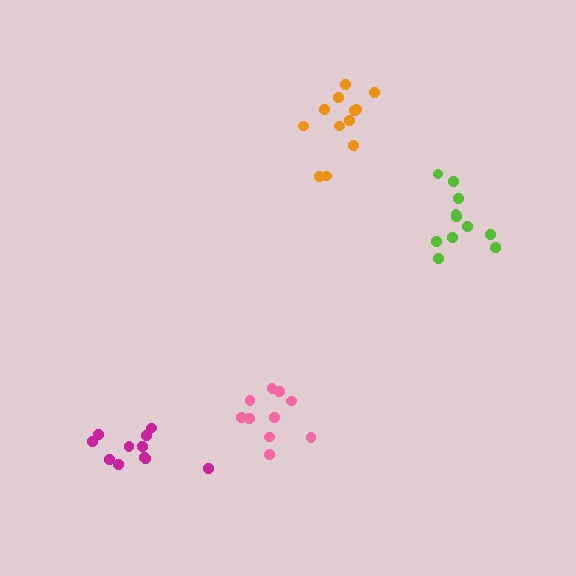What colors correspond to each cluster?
The clusters are colored: pink, lime, orange, magenta.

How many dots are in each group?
Group 1: 10 dots, Group 2: 11 dots, Group 3: 12 dots, Group 4: 11 dots (44 total).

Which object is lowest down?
The magenta cluster is bottommost.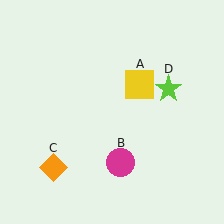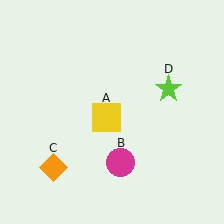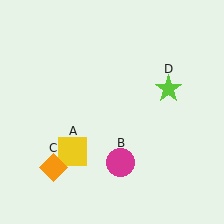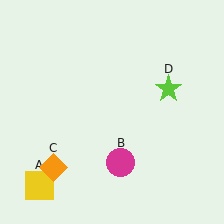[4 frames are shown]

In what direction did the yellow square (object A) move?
The yellow square (object A) moved down and to the left.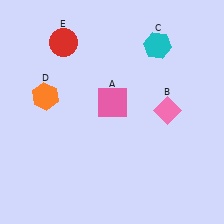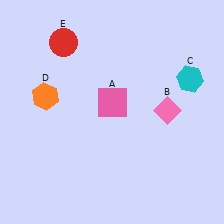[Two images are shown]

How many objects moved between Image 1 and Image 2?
1 object moved between the two images.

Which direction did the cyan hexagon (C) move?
The cyan hexagon (C) moved down.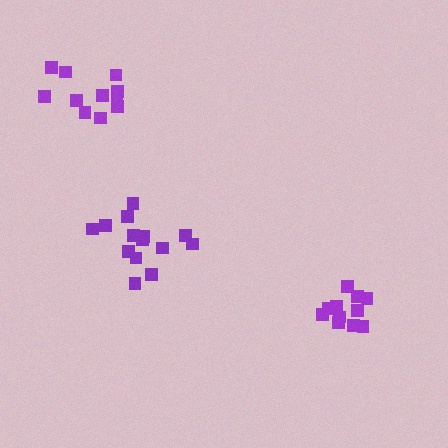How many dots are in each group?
Group 1: 11 dots, Group 2: 14 dots, Group 3: 11 dots (36 total).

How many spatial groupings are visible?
There are 3 spatial groupings.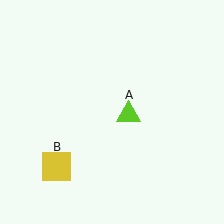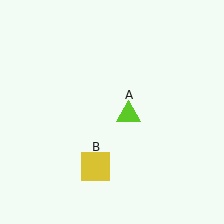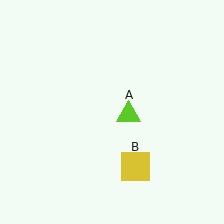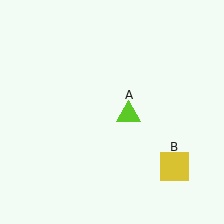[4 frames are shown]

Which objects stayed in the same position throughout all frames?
Lime triangle (object A) remained stationary.